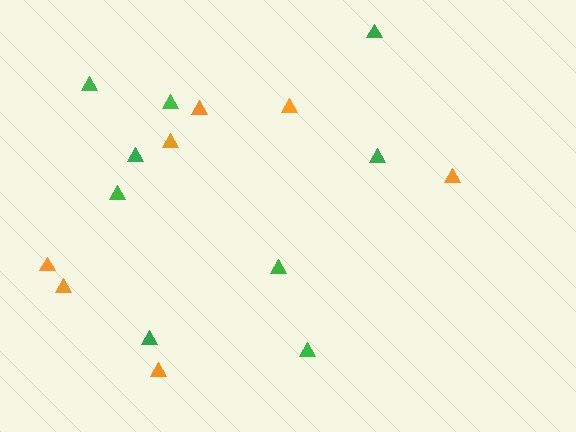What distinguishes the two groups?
There are 2 groups: one group of green triangles (9) and one group of orange triangles (7).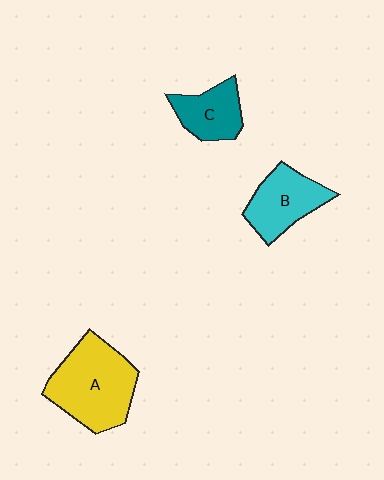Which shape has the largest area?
Shape A (yellow).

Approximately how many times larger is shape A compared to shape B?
Approximately 1.6 times.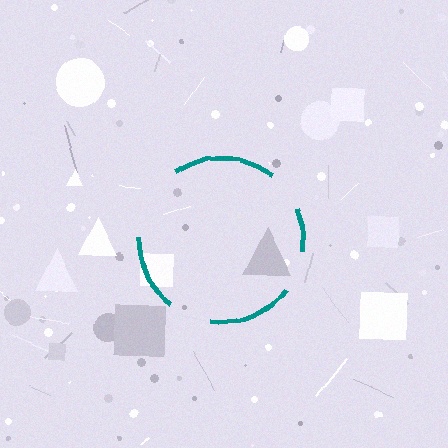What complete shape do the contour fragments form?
The contour fragments form a circle.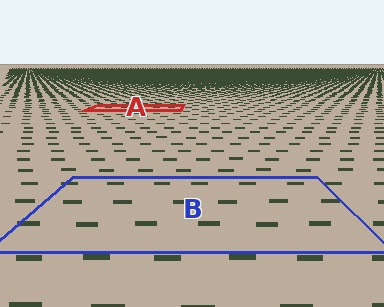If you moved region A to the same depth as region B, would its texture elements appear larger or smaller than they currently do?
They would appear larger. At a closer depth, the same texture elements are projected at a bigger on-screen size.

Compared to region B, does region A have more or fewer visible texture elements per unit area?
Region A has more texture elements per unit area — they are packed more densely because it is farther away.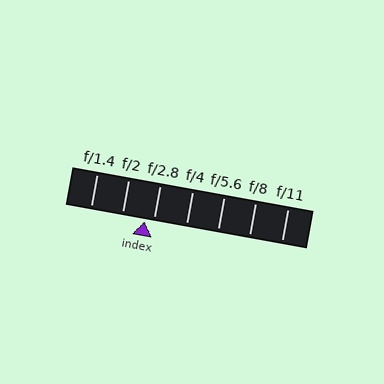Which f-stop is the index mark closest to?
The index mark is closest to f/2.8.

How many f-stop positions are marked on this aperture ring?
There are 7 f-stop positions marked.